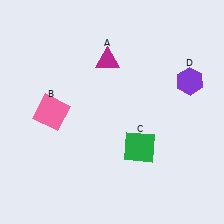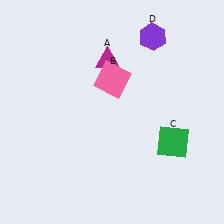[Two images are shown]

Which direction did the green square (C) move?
The green square (C) moved right.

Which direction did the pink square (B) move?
The pink square (B) moved right.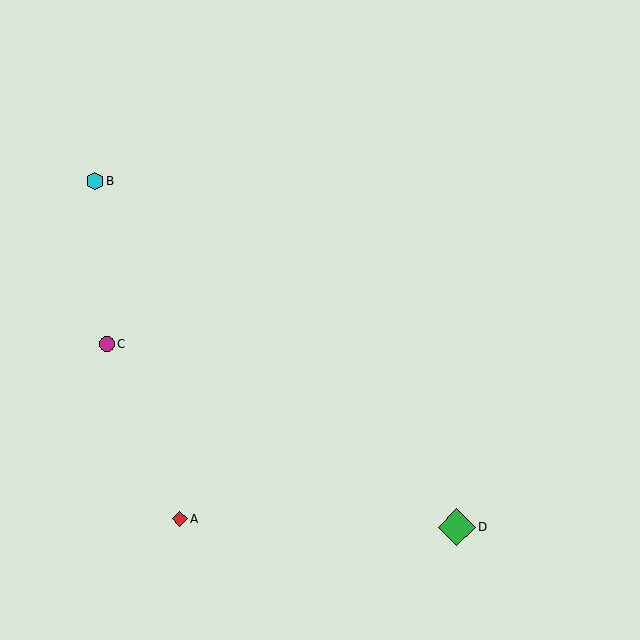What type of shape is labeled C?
Shape C is a magenta circle.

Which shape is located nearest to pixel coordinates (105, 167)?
The cyan hexagon (labeled B) at (95, 181) is nearest to that location.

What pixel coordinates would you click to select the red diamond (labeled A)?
Click at (180, 519) to select the red diamond A.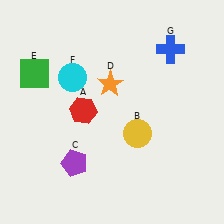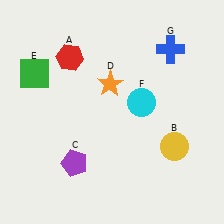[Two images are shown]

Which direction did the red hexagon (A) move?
The red hexagon (A) moved up.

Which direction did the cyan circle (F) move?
The cyan circle (F) moved right.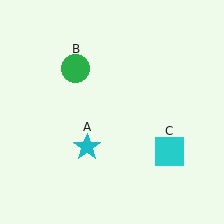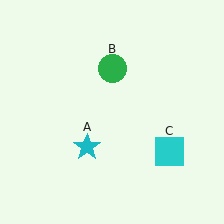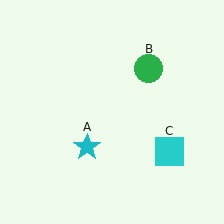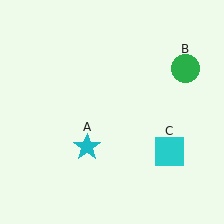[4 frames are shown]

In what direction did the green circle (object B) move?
The green circle (object B) moved right.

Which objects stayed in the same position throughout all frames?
Cyan star (object A) and cyan square (object C) remained stationary.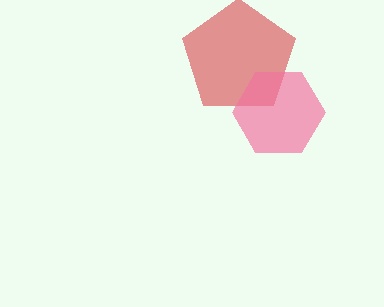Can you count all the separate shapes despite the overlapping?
Yes, there are 2 separate shapes.